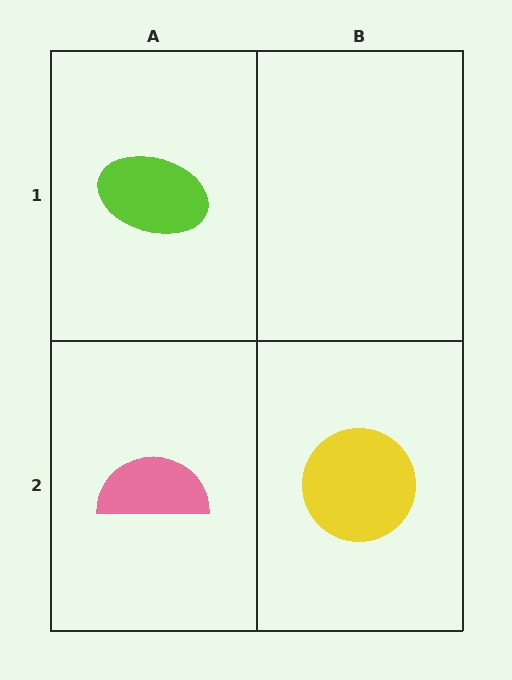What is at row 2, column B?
A yellow circle.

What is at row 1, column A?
A lime ellipse.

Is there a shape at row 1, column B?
No, that cell is empty.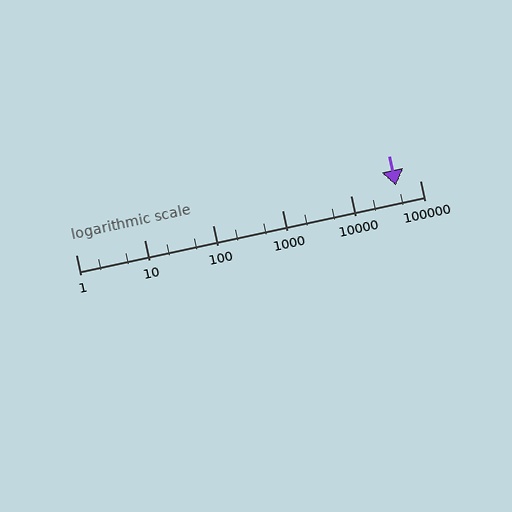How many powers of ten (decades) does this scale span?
The scale spans 5 decades, from 1 to 100000.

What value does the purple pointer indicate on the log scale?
The pointer indicates approximately 45000.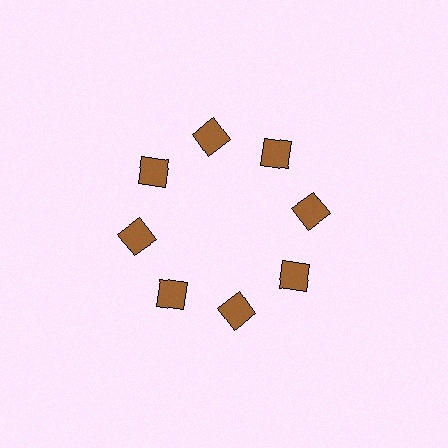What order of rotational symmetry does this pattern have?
This pattern has 8-fold rotational symmetry.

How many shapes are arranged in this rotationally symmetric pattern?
There are 8 shapes, arranged in 8 groups of 1.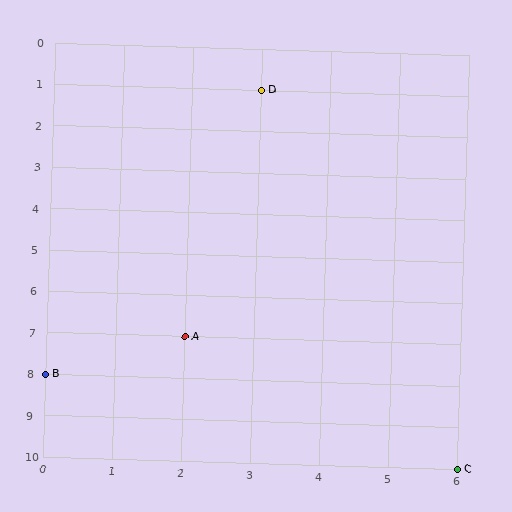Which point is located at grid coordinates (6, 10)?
Point C is at (6, 10).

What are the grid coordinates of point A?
Point A is at grid coordinates (2, 7).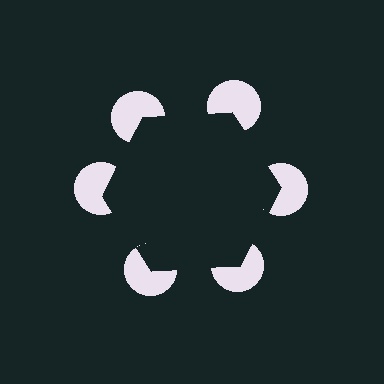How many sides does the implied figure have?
6 sides.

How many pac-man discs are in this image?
There are 6 — one at each vertex of the illusory hexagon.